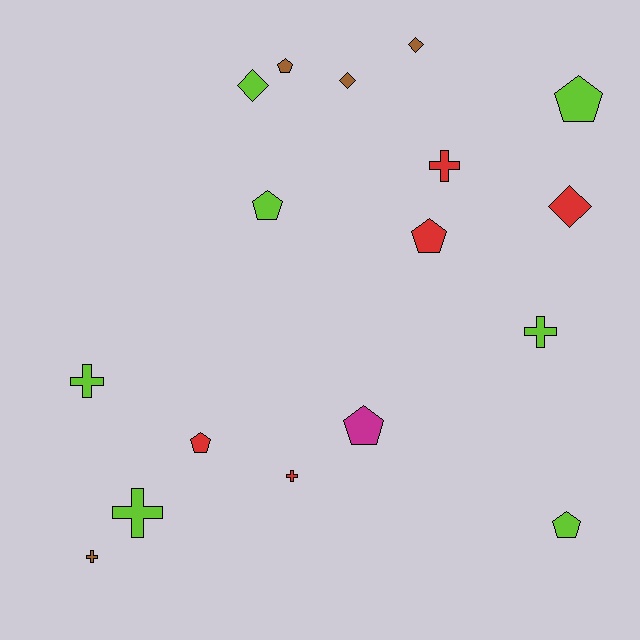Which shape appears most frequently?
Pentagon, with 7 objects.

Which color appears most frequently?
Lime, with 7 objects.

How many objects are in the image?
There are 17 objects.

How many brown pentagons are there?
There is 1 brown pentagon.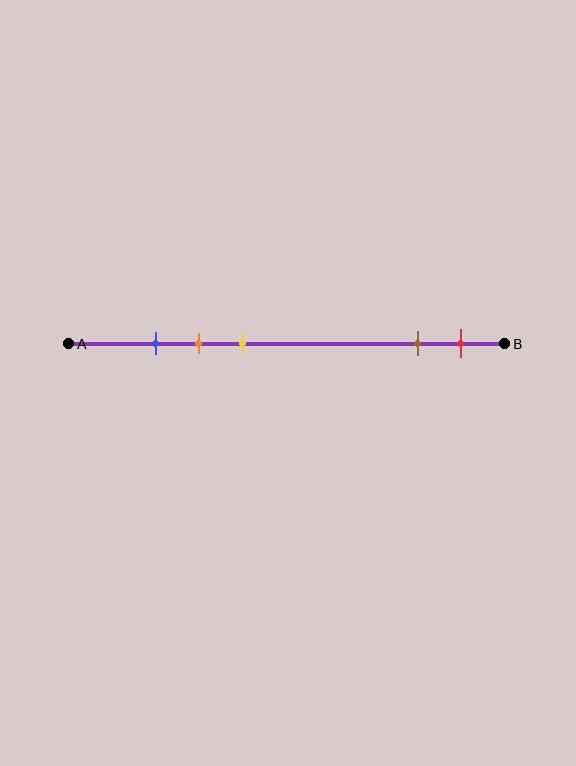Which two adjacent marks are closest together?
The blue and orange marks are the closest adjacent pair.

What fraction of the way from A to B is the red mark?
The red mark is approximately 90% (0.9) of the way from A to B.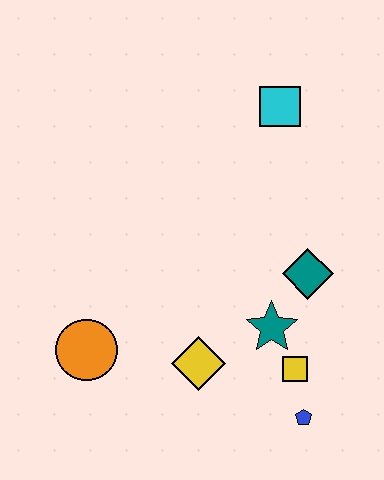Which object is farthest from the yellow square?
The cyan square is farthest from the yellow square.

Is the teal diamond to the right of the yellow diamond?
Yes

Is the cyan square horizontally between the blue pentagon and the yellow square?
No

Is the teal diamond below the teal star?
No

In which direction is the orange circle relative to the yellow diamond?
The orange circle is to the left of the yellow diamond.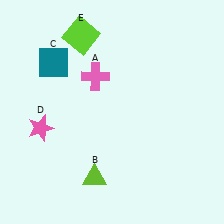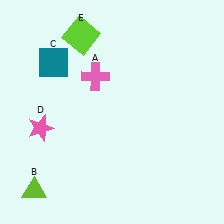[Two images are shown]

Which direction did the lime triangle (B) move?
The lime triangle (B) moved left.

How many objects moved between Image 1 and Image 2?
1 object moved between the two images.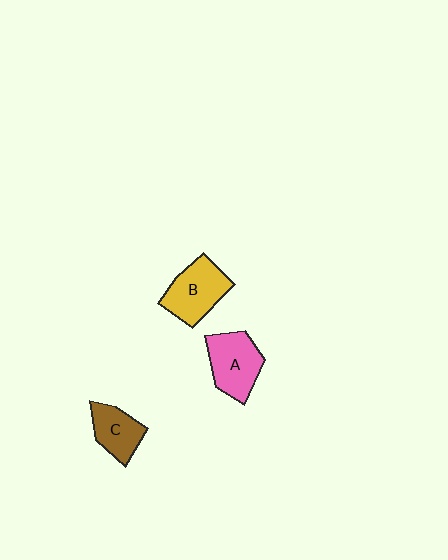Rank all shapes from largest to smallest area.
From largest to smallest: B (yellow), A (pink), C (brown).